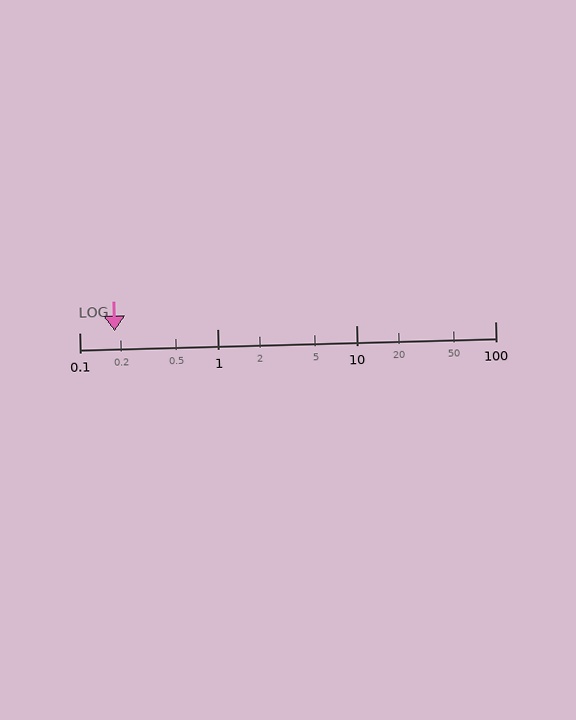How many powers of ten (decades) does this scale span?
The scale spans 3 decades, from 0.1 to 100.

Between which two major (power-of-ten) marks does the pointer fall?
The pointer is between 0.1 and 1.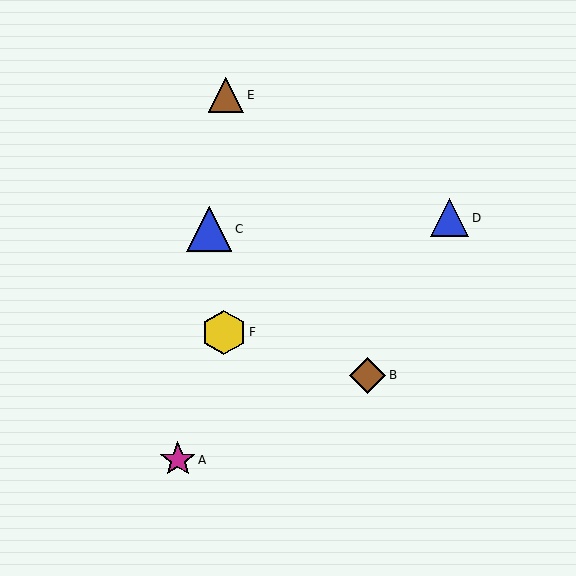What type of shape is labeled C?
Shape C is a blue triangle.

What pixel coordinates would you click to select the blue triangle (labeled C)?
Click at (209, 229) to select the blue triangle C.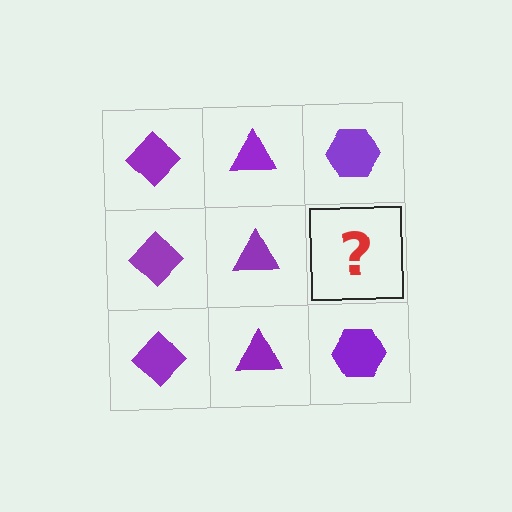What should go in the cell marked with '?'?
The missing cell should contain a purple hexagon.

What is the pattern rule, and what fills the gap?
The rule is that each column has a consistent shape. The gap should be filled with a purple hexagon.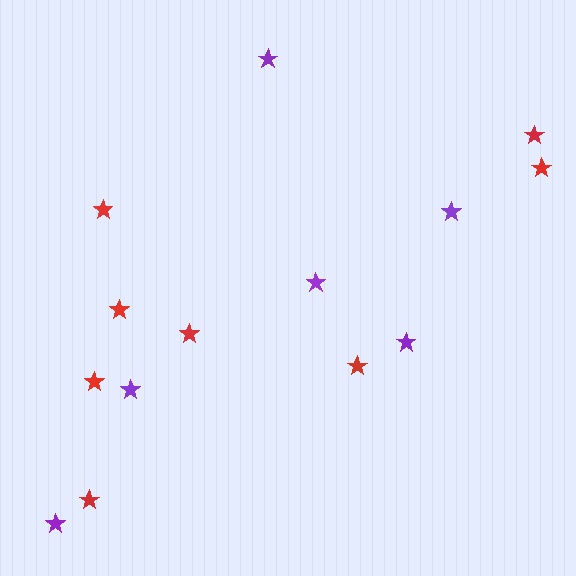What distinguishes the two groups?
There are 2 groups: one group of purple stars (6) and one group of red stars (8).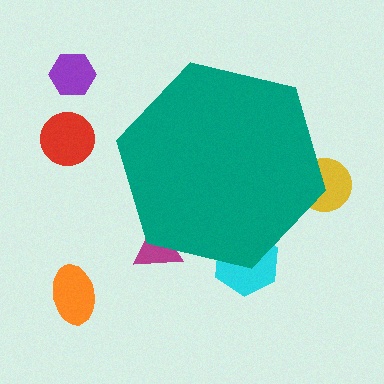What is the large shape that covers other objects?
A teal hexagon.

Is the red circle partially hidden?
No, the red circle is fully visible.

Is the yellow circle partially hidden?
Yes, the yellow circle is partially hidden behind the teal hexagon.